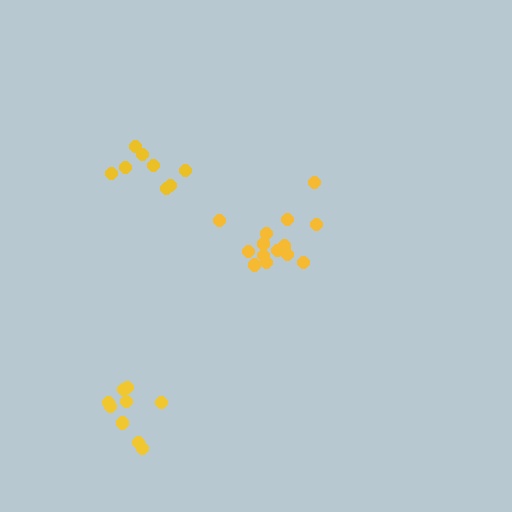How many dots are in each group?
Group 1: 14 dots, Group 2: 8 dots, Group 3: 9 dots (31 total).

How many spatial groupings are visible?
There are 3 spatial groupings.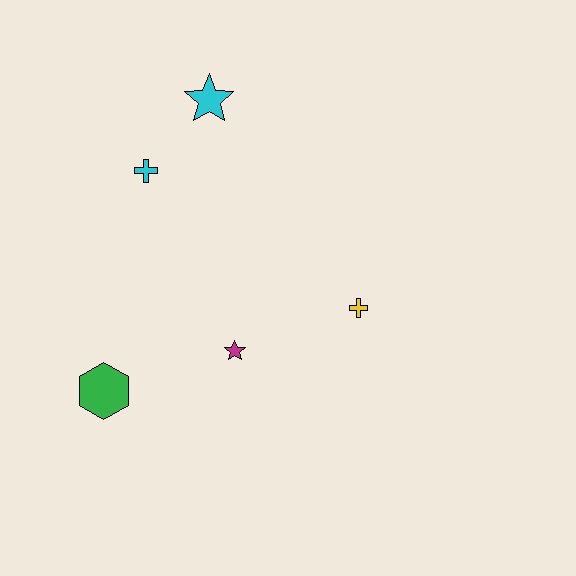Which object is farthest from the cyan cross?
The yellow cross is farthest from the cyan cross.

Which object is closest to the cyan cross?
The cyan star is closest to the cyan cross.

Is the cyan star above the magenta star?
Yes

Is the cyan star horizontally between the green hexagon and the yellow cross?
Yes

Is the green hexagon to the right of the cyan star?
No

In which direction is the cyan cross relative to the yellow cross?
The cyan cross is to the left of the yellow cross.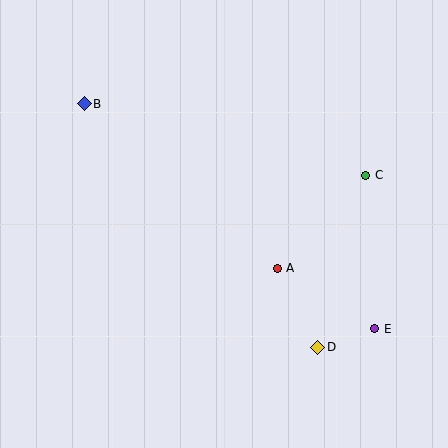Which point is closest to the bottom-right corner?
Point E is closest to the bottom-right corner.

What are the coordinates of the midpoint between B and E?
The midpoint between B and E is at (230, 216).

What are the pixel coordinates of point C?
Point C is at (366, 175).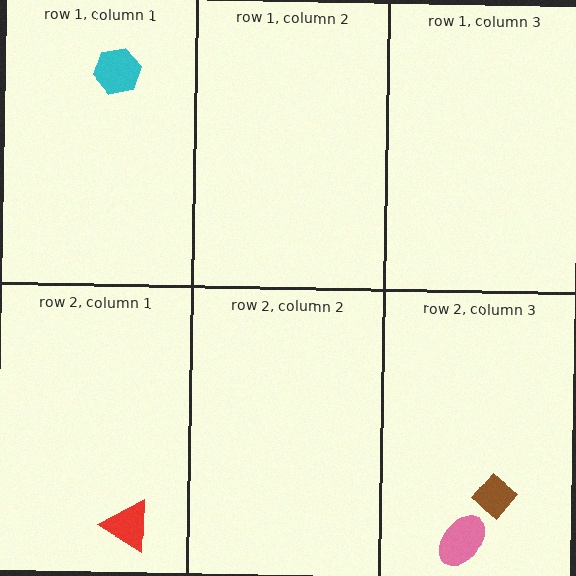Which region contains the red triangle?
The row 2, column 1 region.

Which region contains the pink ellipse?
The row 2, column 3 region.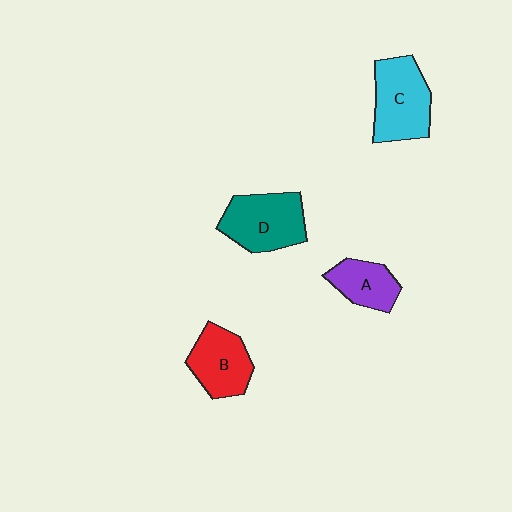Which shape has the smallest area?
Shape A (purple).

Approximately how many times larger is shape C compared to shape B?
Approximately 1.2 times.